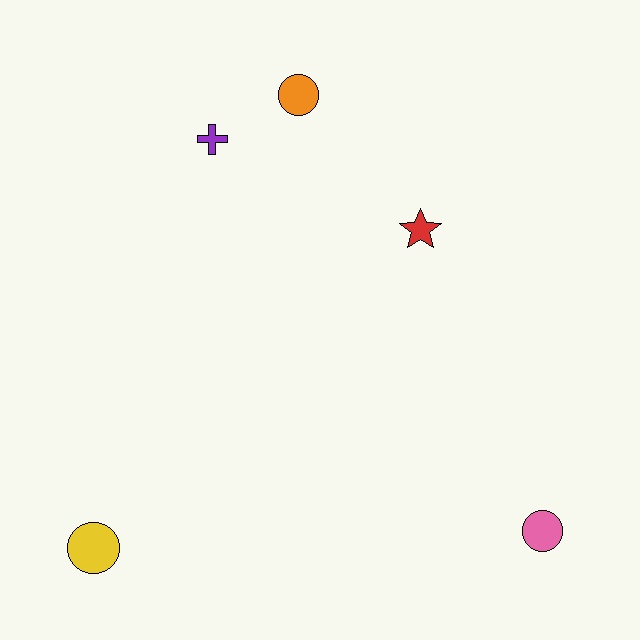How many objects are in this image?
There are 5 objects.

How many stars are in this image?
There is 1 star.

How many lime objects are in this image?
There are no lime objects.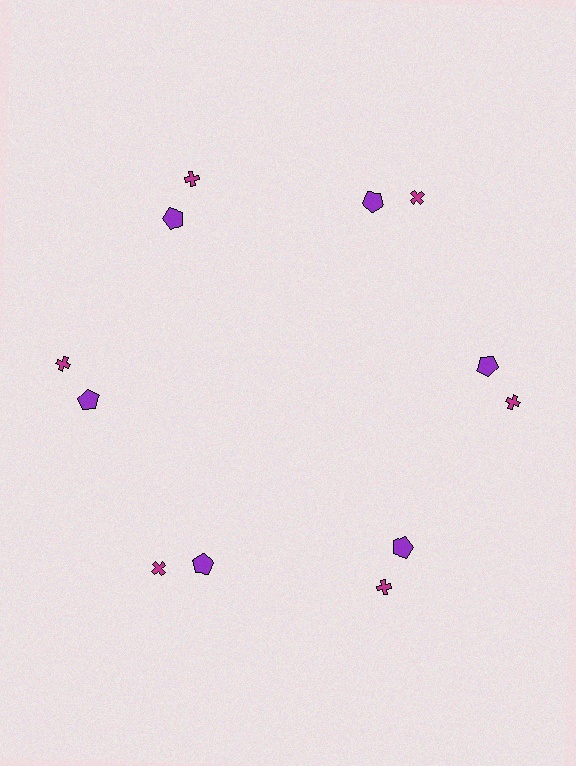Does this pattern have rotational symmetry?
Yes, this pattern has 6-fold rotational symmetry. It looks the same after rotating 60 degrees around the center.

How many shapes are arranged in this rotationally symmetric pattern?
There are 12 shapes, arranged in 6 groups of 2.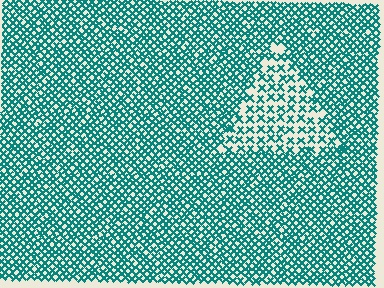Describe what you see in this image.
The image contains small teal elements arranged at two different densities. A triangle-shaped region is visible where the elements are less densely packed than the surrounding area.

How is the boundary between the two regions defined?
The boundary is defined by a change in element density (approximately 2.0x ratio). All elements are the same color, size, and shape.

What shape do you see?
I see a triangle.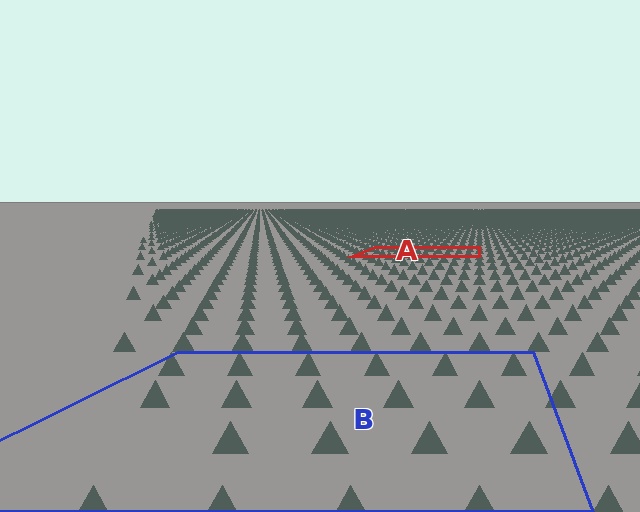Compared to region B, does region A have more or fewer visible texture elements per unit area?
Region A has more texture elements per unit area — they are packed more densely because it is farther away.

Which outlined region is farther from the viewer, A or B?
Region A is farther from the viewer — the texture elements inside it appear smaller and more densely packed.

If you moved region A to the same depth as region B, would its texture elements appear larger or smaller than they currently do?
They would appear larger. At a closer depth, the same texture elements are projected at a bigger on-screen size.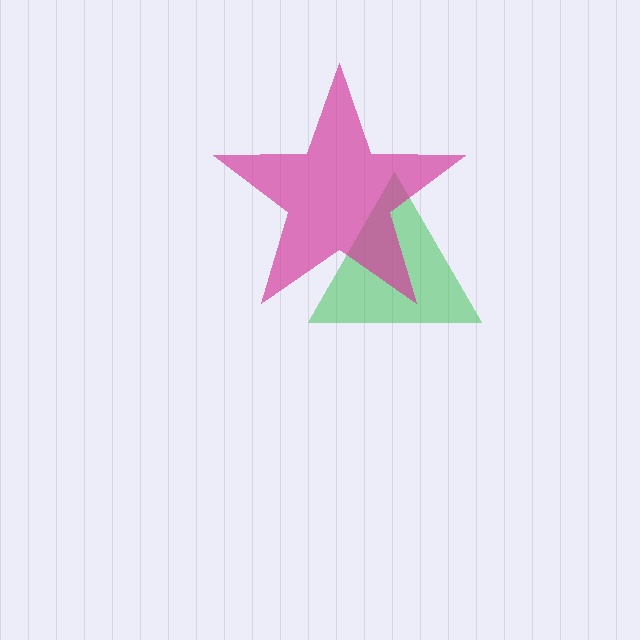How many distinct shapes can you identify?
There are 2 distinct shapes: a green triangle, a magenta star.